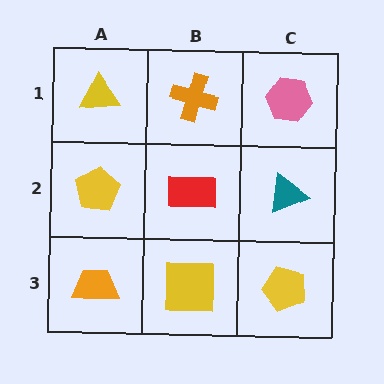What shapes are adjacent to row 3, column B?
A red rectangle (row 2, column B), an orange trapezoid (row 3, column A), a yellow pentagon (row 3, column C).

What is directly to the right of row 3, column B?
A yellow pentagon.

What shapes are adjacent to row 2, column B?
An orange cross (row 1, column B), a yellow square (row 3, column B), a yellow pentagon (row 2, column A), a teal triangle (row 2, column C).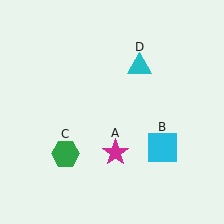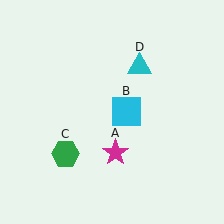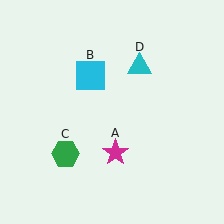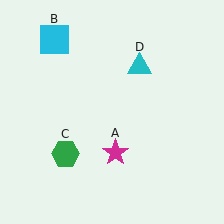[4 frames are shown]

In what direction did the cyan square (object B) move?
The cyan square (object B) moved up and to the left.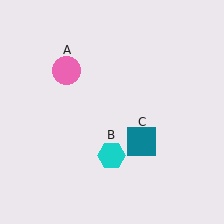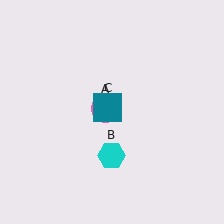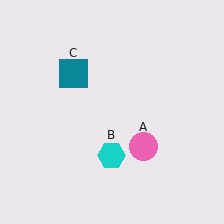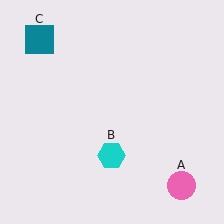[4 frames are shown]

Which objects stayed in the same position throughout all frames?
Cyan hexagon (object B) remained stationary.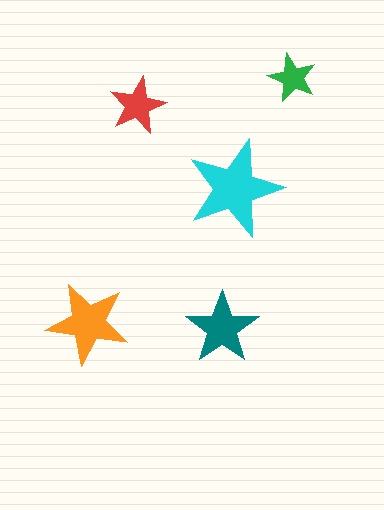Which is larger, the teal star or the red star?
The teal one.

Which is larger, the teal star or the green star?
The teal one.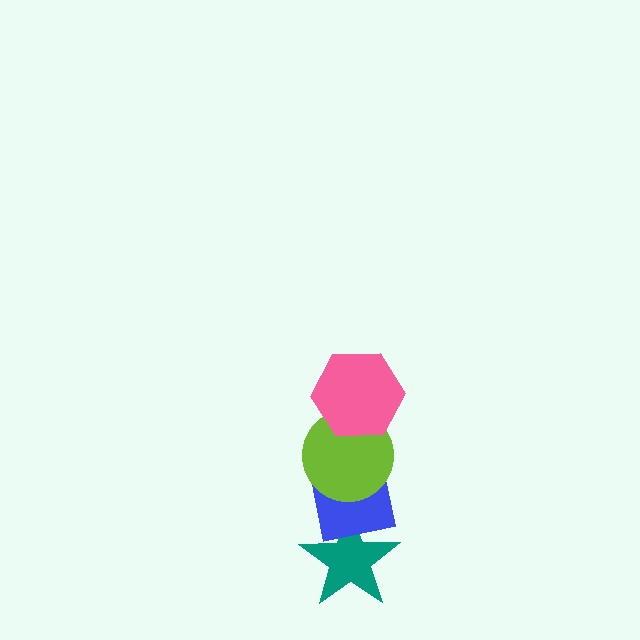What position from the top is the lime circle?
The lime circle is 2nd from the top.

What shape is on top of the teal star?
The blue square is on top of the teal star.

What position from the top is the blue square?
The blue square is 3rd from the top.